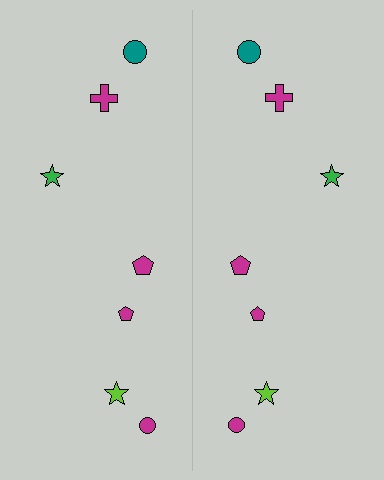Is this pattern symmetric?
Yes, this pattern has bilateral (reflection) symmetry.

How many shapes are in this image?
There are 14 shapes in this image.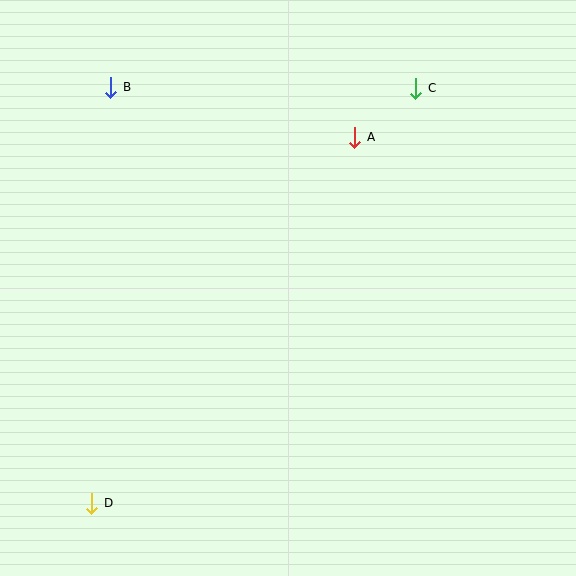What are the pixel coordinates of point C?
Point C is at (416, 88).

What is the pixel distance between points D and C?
The distance between D and C is 526 pixels.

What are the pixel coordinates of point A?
Point A is at (355, 137).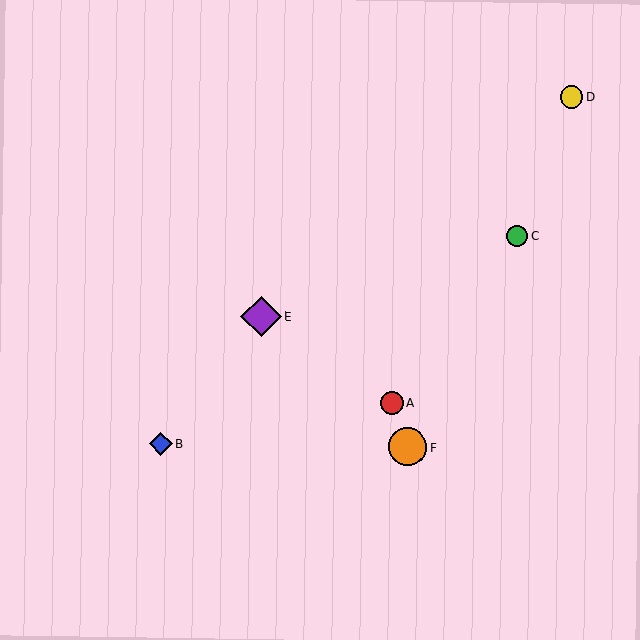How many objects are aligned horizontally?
2 objects (B, F) are aligned horizontally.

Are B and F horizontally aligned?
Yes, both are at y≈443.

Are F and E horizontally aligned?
No, F is at y≈447 and E is at y≈317.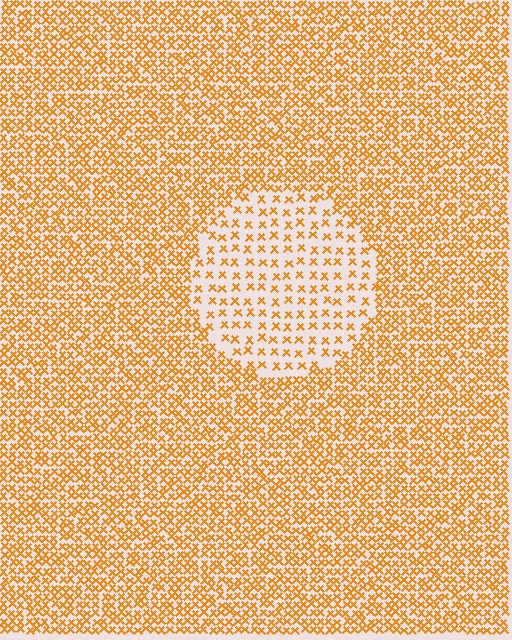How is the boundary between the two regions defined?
The boundary is defined by a change in element density (approximately 2.3x ratio). All elements are the same color, size, and shape.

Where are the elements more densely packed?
The elements are more densely packed outside the circle boundary.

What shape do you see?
I see a circle.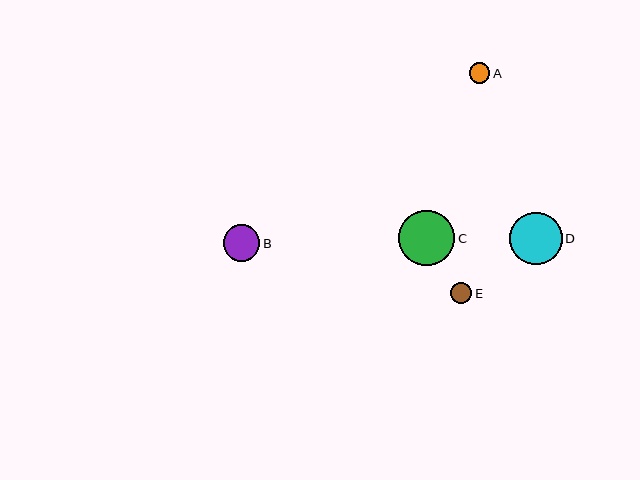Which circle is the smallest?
Circle A is the smallest with a size of approximately 21 pixels.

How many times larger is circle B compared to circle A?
Circle B is approximately 1.8 times the size of circle A.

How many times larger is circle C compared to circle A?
Circle C is approximately 2.7 times the size of circle A.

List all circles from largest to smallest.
From largest to smallest: C, D, B, E, A.